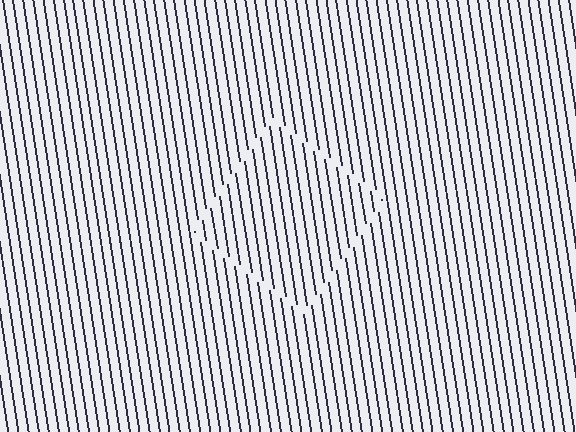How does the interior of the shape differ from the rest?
The interior of the shape contains the same grating, shifted by half a period — the contour is defined by the phase discontinuity where line-ends from the inner and outer gratings abut.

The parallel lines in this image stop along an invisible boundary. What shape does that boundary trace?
An illusory square. The interior of the shape contains the same grating, shifted by half a period — the contour is defined by the phase discontinuity where line-ends from the inner and outer gratings abut.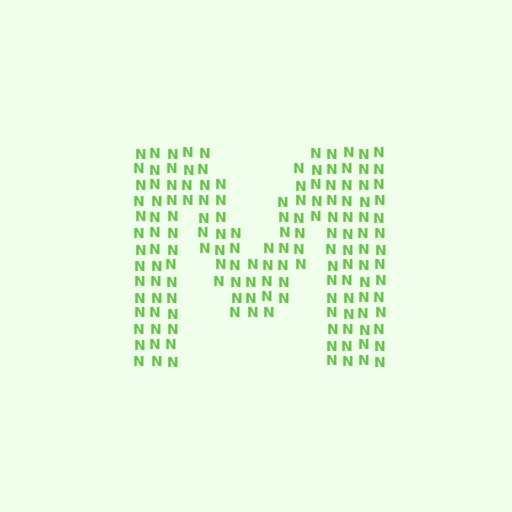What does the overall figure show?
The overall figure shows the letter M.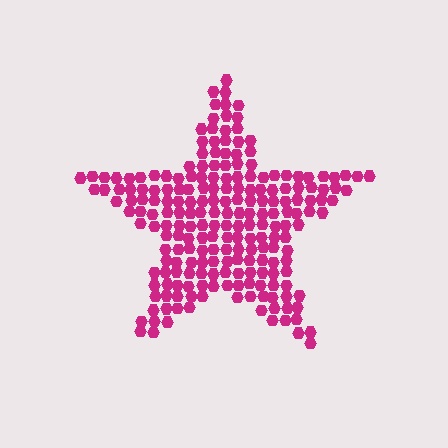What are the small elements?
The small elements are hexagons.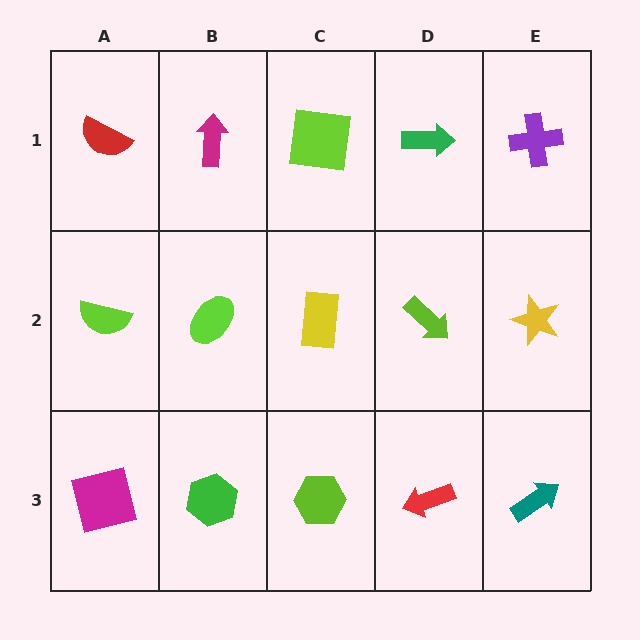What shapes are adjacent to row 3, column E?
A yellow star (row 2, column E), a red arrow (row 3, column D).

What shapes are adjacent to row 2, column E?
A purple cross (row 1, column E), a teal arrow (row 3, column E), a lime arrow (row 2, column D).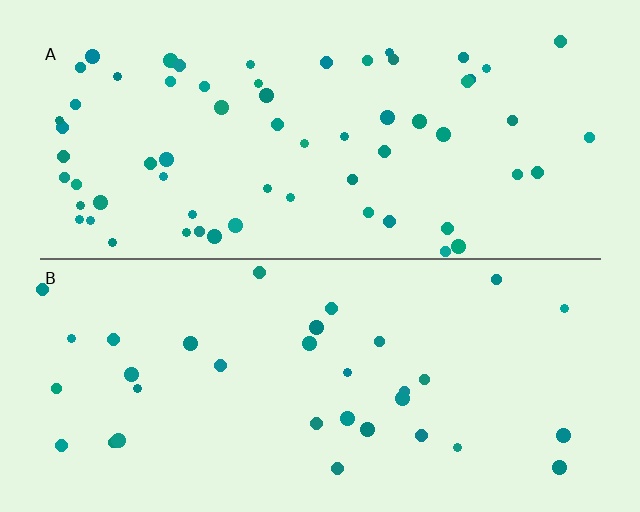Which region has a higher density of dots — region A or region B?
A (the top).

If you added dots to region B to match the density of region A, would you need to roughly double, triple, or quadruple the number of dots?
Approximately double.